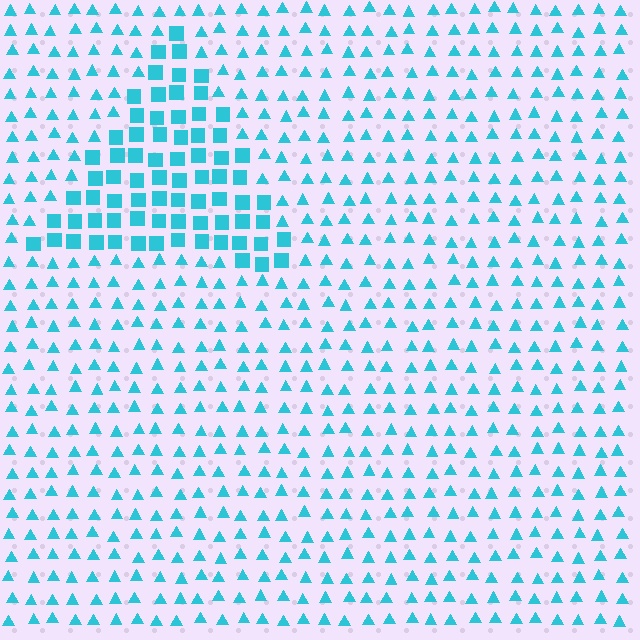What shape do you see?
I see a triangle.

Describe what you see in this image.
The image is filled with small cyan elements arranged in a uniform grid. A triangle-shaped region contains squares, while the surrounding area contains triangles. The boundary is defined purely by the change in element shape.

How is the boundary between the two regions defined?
The boundary is defined by a change in element shape: squares inside vs. triangles outside. All elements share the same color and spacing.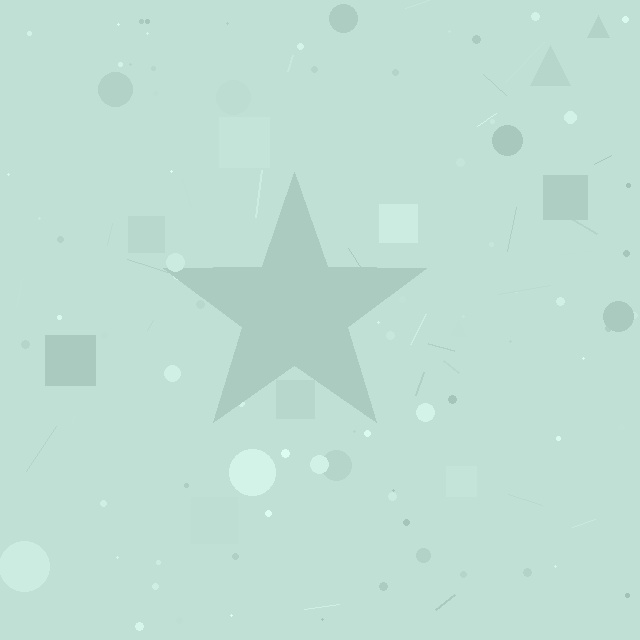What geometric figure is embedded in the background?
A star is embedded in the background.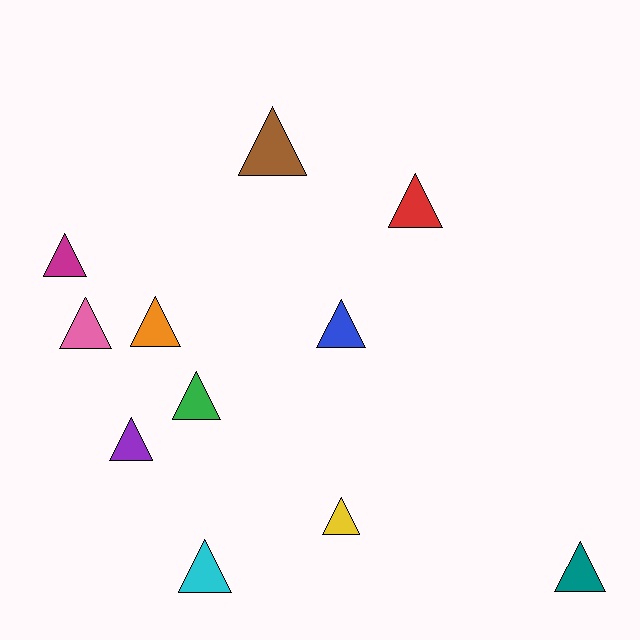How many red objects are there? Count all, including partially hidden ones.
There is 1 red object.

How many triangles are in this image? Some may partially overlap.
There are 11 triangles.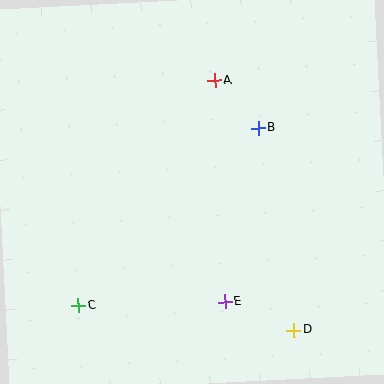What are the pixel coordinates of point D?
Point D is at (294, 330).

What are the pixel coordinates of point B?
Point B is at (258, 128).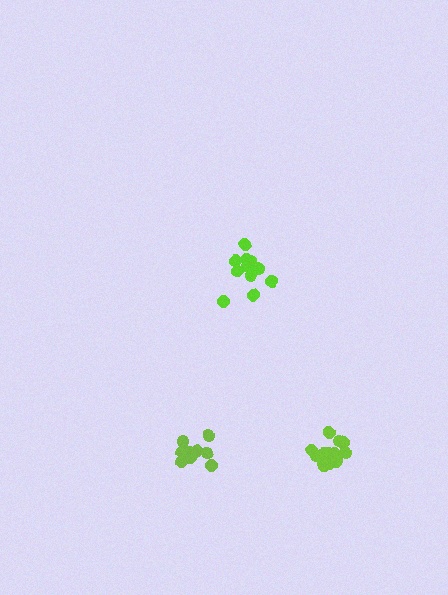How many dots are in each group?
Group 1: 12 dots, Group 2: 12 dots, Group 3: 16 dots (40 total).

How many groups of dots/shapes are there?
There are 3 groups.